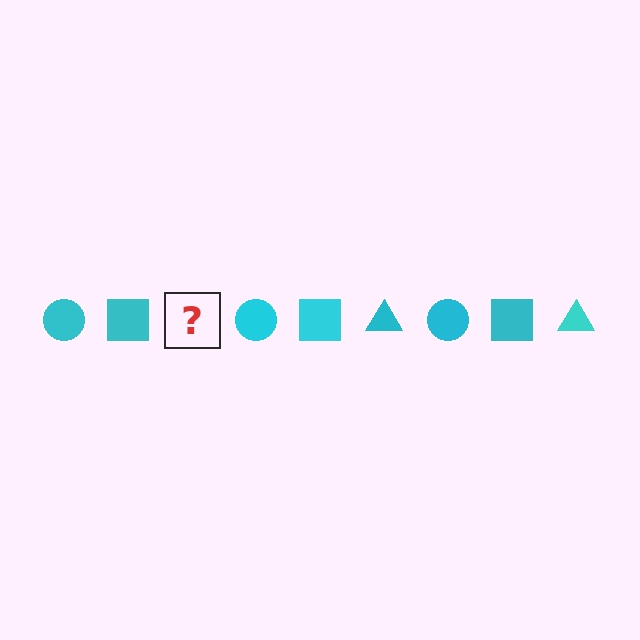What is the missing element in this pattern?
The missing element is a cyan triangle.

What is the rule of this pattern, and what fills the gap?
The rule is that the pattern cycles through circle, square, triangle shapes in cyan. The gap should be filled with a cyan triangle.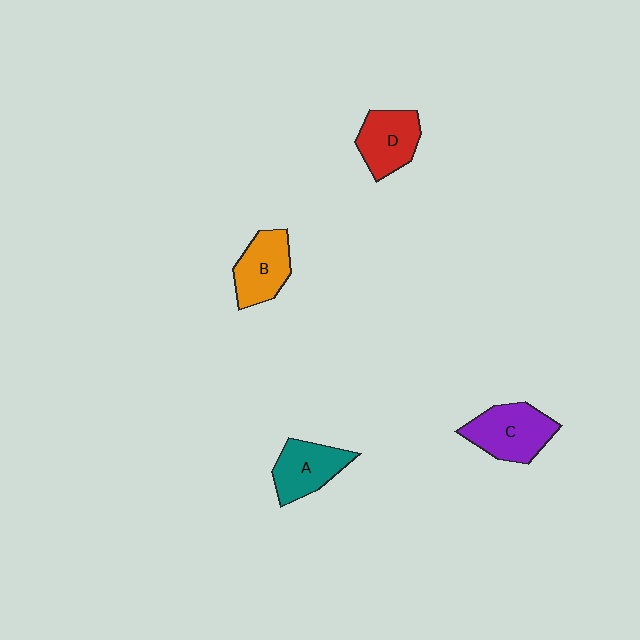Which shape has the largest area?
Shape C (purple).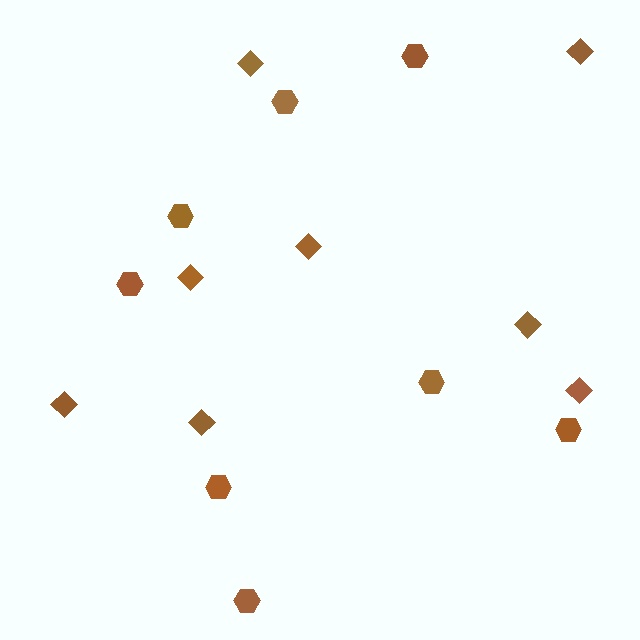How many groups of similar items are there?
There are 2 groups: one group of diamonds (8) and one group of hexagons (8).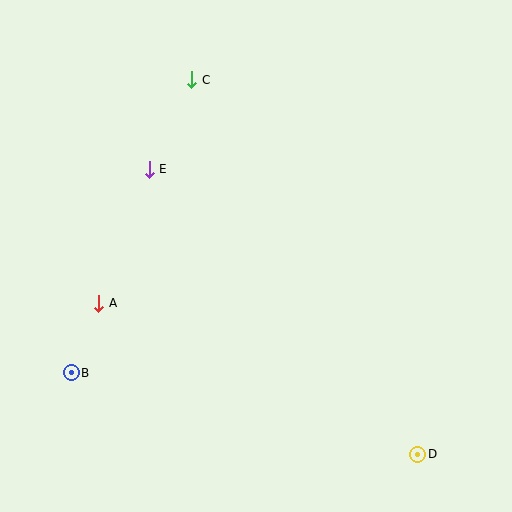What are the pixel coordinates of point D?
Point D is at (418, 454).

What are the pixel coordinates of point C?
Point C is at (192, 80).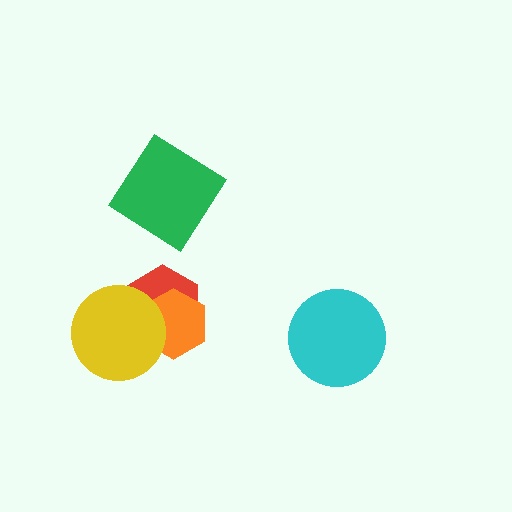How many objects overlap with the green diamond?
0 objects overlap with the green diamond.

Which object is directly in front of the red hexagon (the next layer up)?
The orange hexagon is directly in front of the red hexagon.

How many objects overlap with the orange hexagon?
2 objects overlap with the orange hexagon.